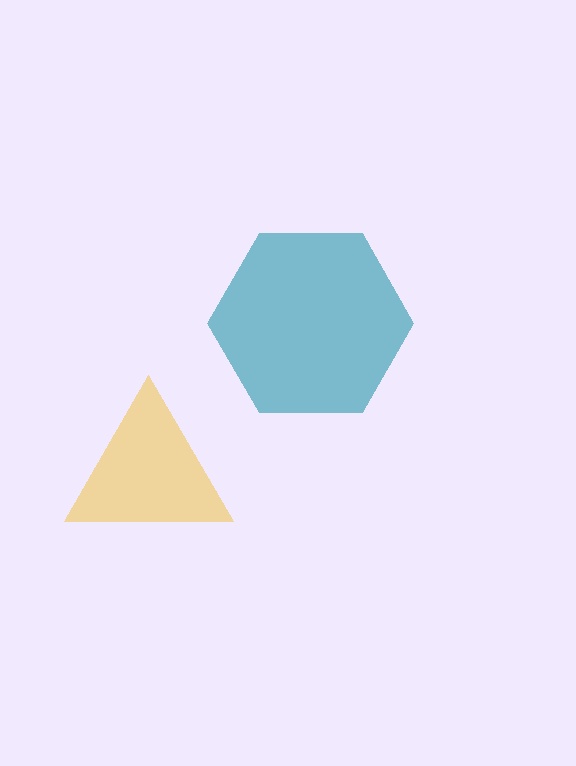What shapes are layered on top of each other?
The layered shapes are: a yellow triangle, a teal hexagon.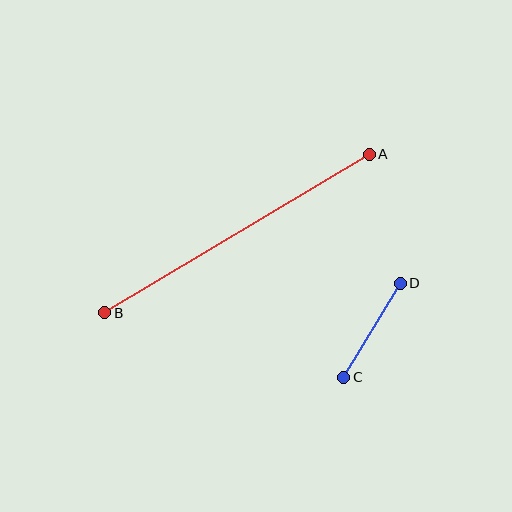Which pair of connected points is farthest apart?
Points A and B are farthest apart.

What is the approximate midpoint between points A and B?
The midpoint is at approximately (237, 234) pixels.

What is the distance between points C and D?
The distance is approximately 110 pixels.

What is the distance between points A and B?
The distance is approximately 308 pixels.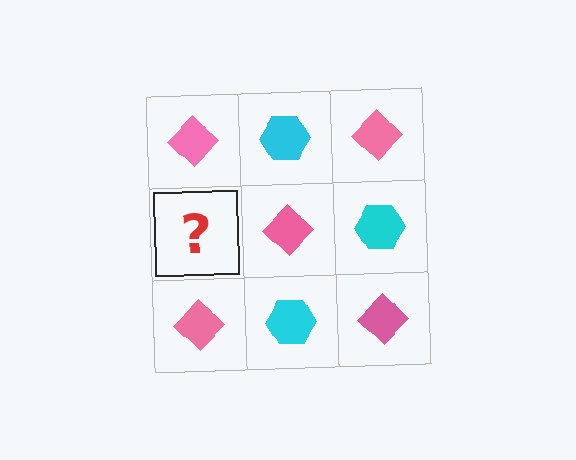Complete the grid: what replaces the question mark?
The question mark should be replaced with a cyan hexagon.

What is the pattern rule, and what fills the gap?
The rule is that it alternates pink diamond and cyan hexagon in a checkerboard pattern. The gap should be filled with a cyan hexagon.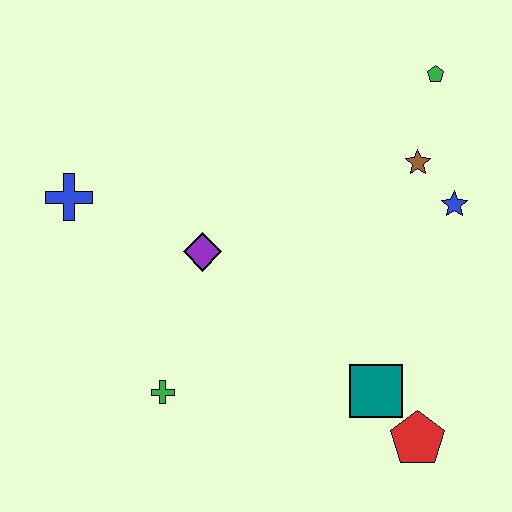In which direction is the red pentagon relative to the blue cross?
The red pentagon is to the right of the blue cross.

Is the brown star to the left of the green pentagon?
Yes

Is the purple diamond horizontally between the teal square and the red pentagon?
No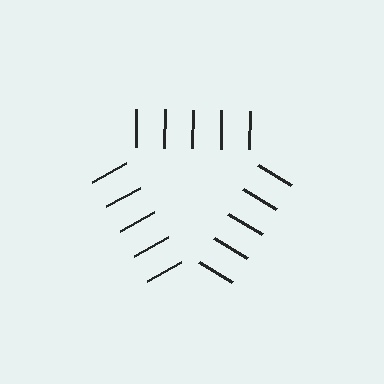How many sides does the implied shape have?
3 sides — the line-ends trace a triangle.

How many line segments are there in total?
15 — 5 along each of the 3 edges.